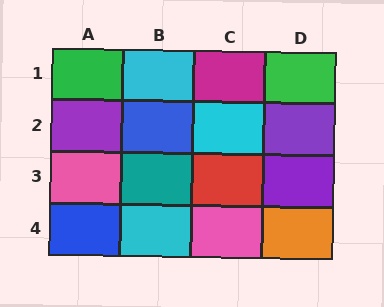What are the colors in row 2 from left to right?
Purple, blue, cyan, purple.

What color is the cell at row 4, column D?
Orange.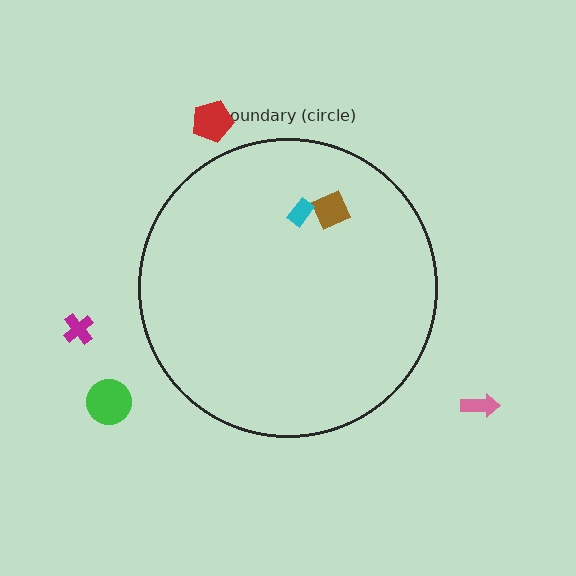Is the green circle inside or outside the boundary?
Outside.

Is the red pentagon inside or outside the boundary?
Outside.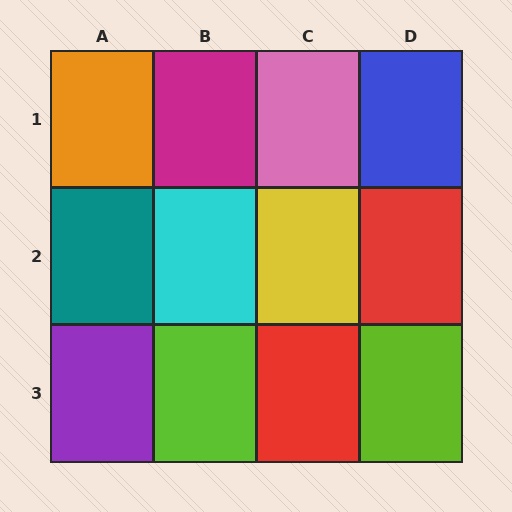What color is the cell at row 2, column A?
Teal.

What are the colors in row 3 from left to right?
Purple, lime, red, lime.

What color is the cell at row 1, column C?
Pink.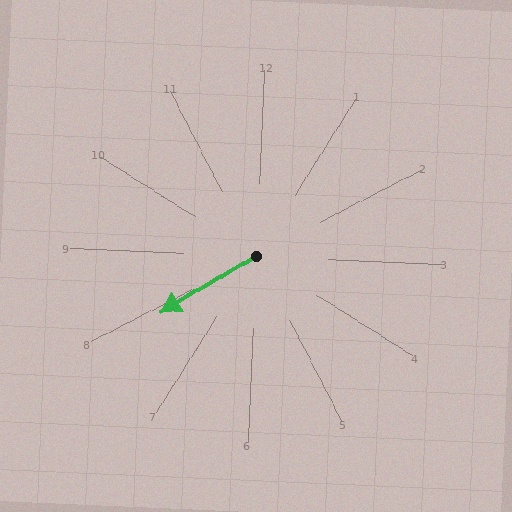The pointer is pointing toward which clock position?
Roughly 8 o'clock.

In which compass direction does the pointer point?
Southwest.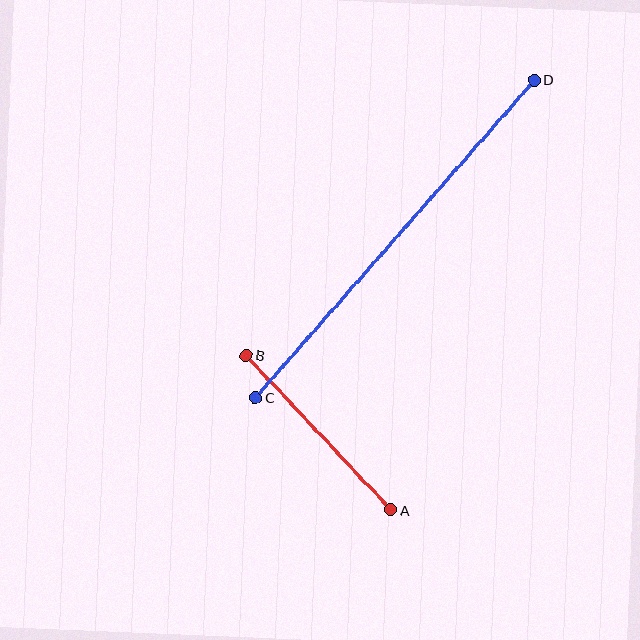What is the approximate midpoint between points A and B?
The midpoint is at approximately (319, 433) pixels.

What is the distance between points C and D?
The distance is approximately 423 pixels.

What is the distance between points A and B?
The distance is approximately 211 pixels.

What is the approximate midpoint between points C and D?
The midpoint is at approximately (395, 239) pixels.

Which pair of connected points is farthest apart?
Points C and D are farthest apart.